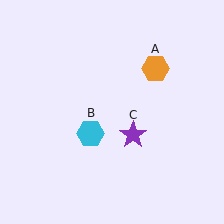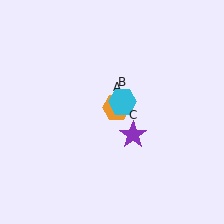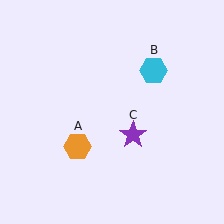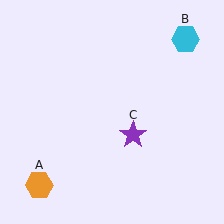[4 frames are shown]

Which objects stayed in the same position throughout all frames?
Purple star (object C) remained stationary.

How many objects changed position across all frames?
2 objects changed position: orange hexagon (object A), cyan hexagon (object B).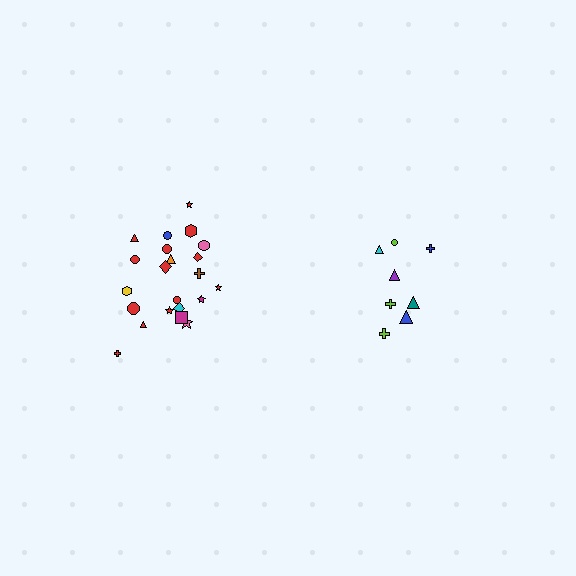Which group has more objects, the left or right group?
The left group.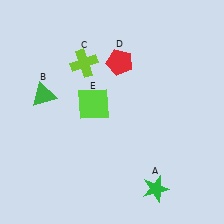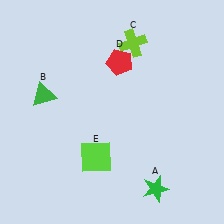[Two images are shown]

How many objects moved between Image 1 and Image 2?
2 objects moved between the two images.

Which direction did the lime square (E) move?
The lime square (E) moved down.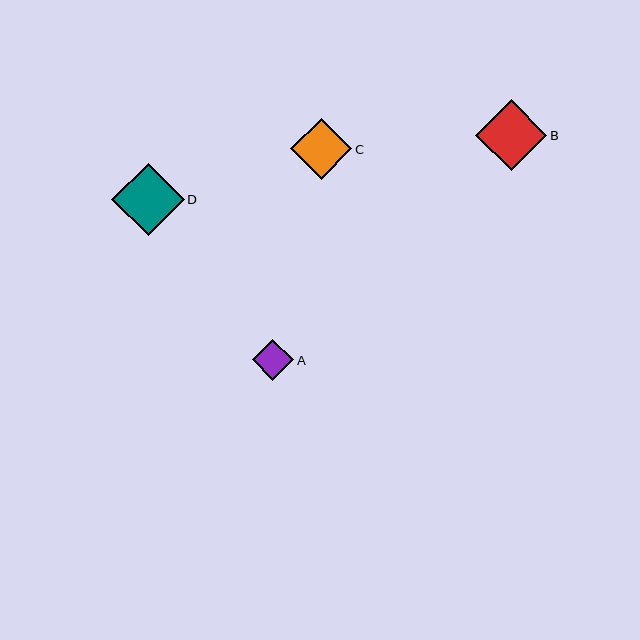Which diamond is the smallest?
Diamond A is the smallest with a size of approximately 42 pixels.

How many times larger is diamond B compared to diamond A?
Diamond B is approximately 1.7 times the size of diamond A.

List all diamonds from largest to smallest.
From largest to smallest: D, B, C, A.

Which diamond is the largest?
Diamond D is the largest with a size of approximately 73 pixels.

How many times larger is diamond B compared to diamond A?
Diamond B is approximately 1.7 times the size of diamond A.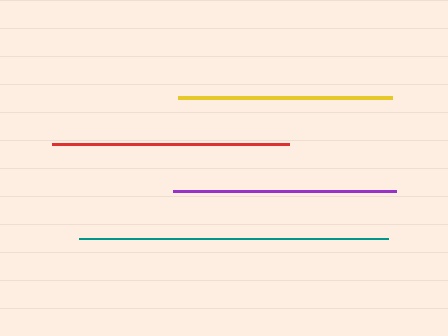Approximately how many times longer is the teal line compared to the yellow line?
The teal line is approximately 1.4 times the length of the yellow line.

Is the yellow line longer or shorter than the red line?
The red line is longer than the yellow line.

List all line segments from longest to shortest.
From longest to shortest: teal, red, purple, yellow.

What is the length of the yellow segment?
The yellow segment is approximately 213 pixels long.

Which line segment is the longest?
The teal line is the longest at approximately 309 pixels.